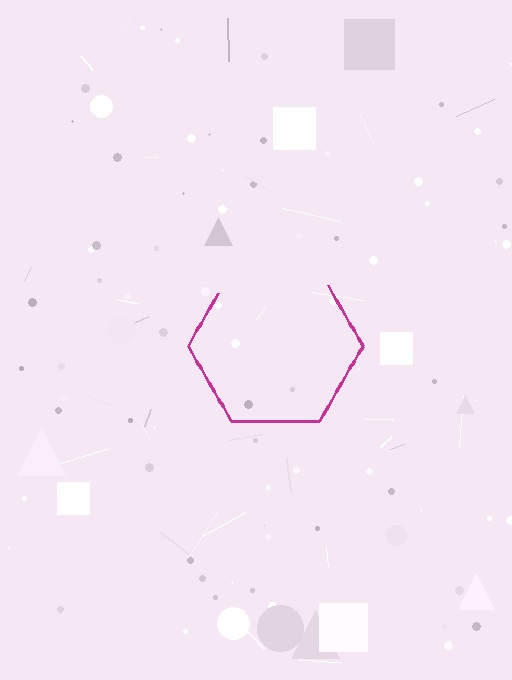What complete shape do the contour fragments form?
The contour fragments form a hexagon.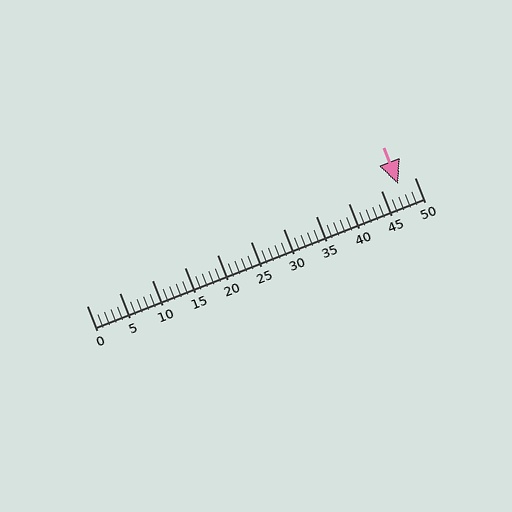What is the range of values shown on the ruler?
The ruler shows values from 0 to 50.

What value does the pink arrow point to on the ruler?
The pink arrow points to approximately 48.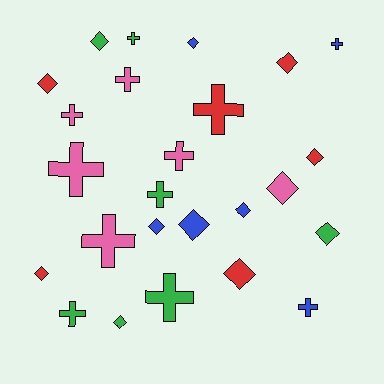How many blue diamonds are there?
There are 4 blue diamonds.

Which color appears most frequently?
Green, with 7 objects.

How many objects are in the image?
There are 25 objects.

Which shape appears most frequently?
Diamond, with 13 objects.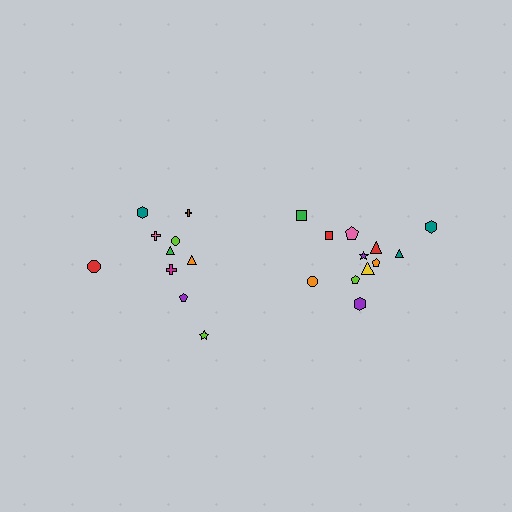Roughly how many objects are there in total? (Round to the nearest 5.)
Roughly 20 objects in total.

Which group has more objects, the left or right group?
The right group.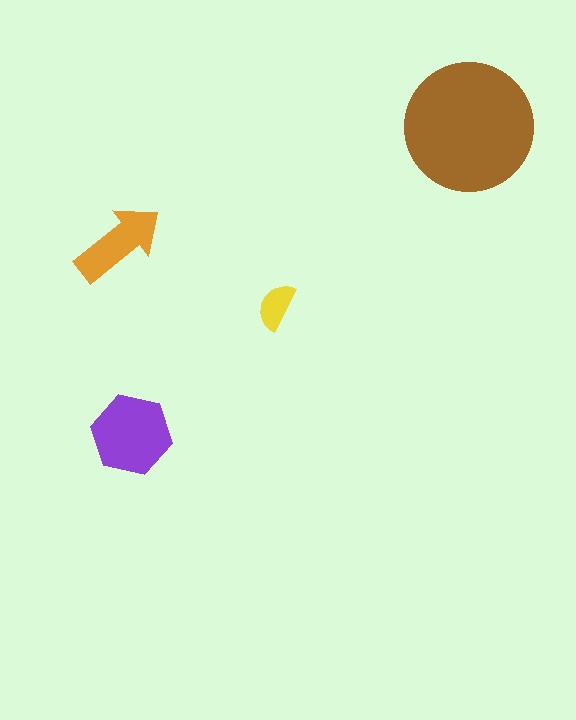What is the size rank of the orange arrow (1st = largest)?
3rd.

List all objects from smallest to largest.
The yellow semicircle, the orange arrow, the purple hexagon, the brown circle.